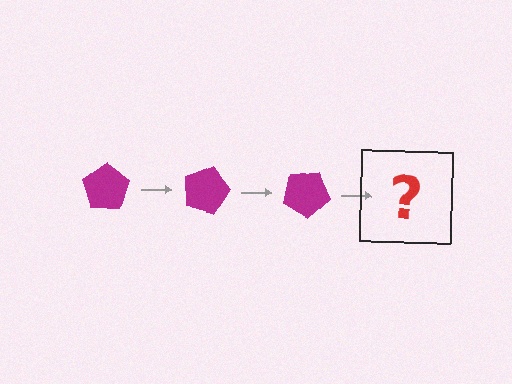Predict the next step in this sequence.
The next step is a magenta pentagon rotated 45 degrees.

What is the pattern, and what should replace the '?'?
The pattern is that the pentagon rotates 15 degrees each step. The '?' should be a magenta pentagon rotated 45 degrees.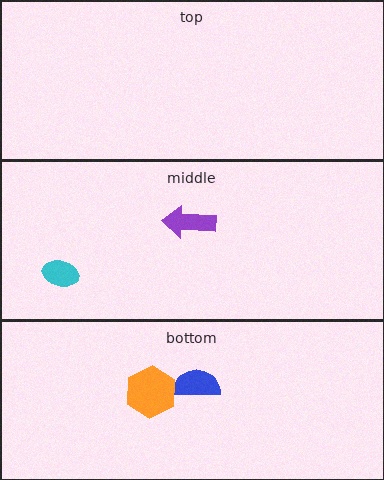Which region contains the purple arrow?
The middle region.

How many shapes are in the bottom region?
2.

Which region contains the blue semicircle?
The bottom region.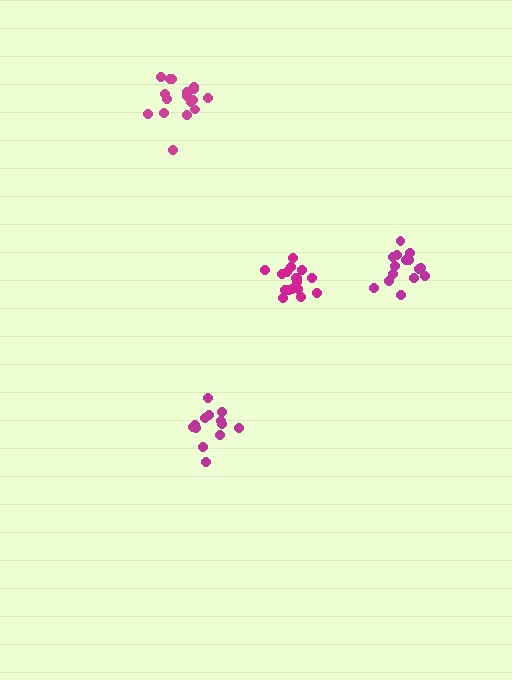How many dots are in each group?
Group 1: 13 dots, Group 2: 17 dots, Group 3: 15 dots, Group 4: 17 dots (62 total).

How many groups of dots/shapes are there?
There are 4 groups.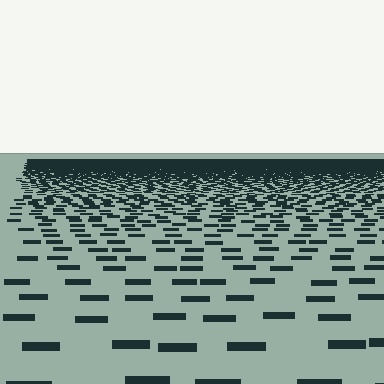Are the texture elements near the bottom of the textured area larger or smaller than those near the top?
Larger. Near the bottom, elements are closer to the viewer and appear at a bigger on-screen size.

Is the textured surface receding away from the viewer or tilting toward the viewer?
The surface is receding away from the viewer. Texture elements get smaller and denser toward the top.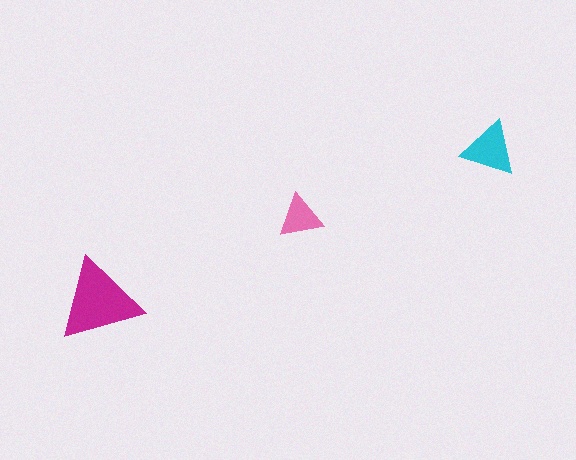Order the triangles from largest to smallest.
the magenta one, the cyan one, the pink one.